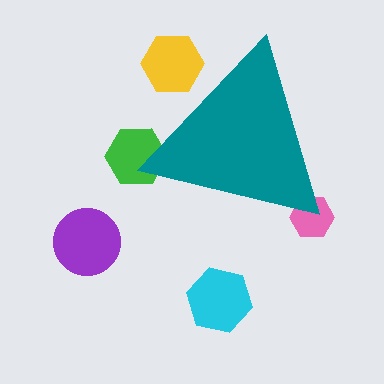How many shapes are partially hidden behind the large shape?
3 shapes are partially hidden.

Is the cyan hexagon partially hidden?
No, the cyan hexagon is fully visible.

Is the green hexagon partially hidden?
Yes, the green hexagon is partially hidden behind the teal triangle.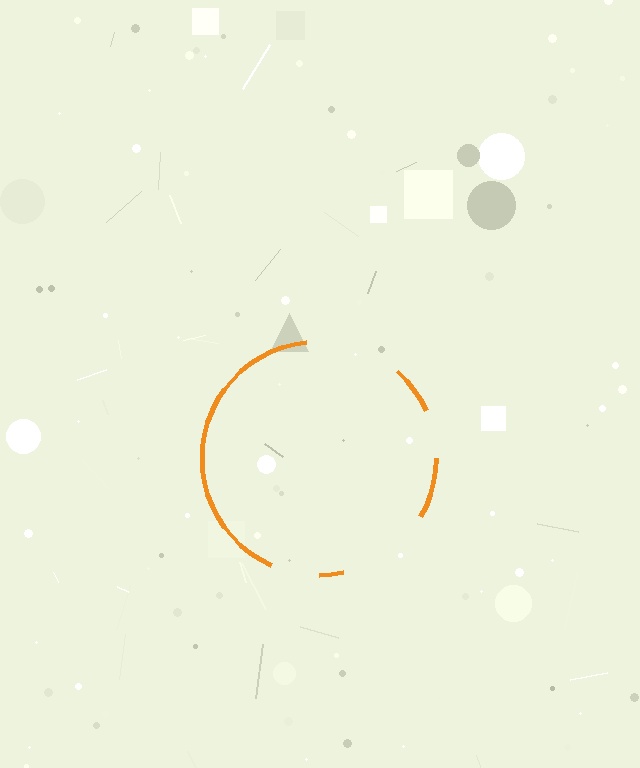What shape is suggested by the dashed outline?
The dashed outline suggests a circle.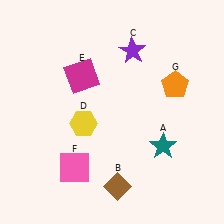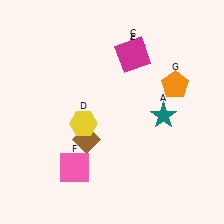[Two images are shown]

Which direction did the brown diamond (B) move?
The brown diamond (B) moved up.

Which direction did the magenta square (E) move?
The magenta square (E) moved right.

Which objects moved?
The objects that moved are: the teal star (A), the brown diamond (B), the magenta square (E).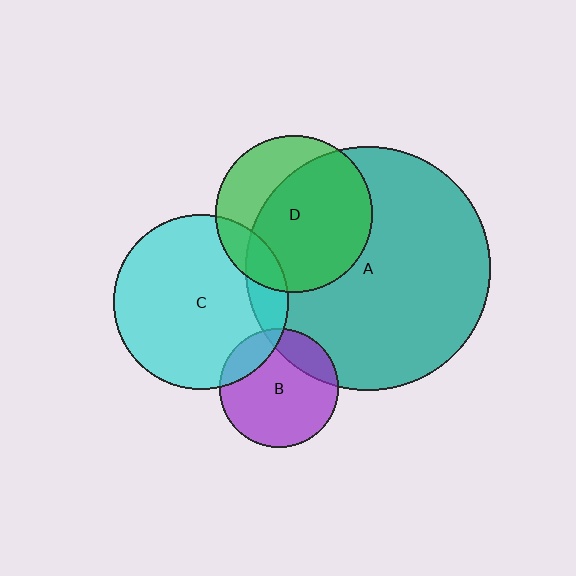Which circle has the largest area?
Circle A (teal).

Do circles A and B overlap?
Yes.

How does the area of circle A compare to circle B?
Approximately 4.2 times.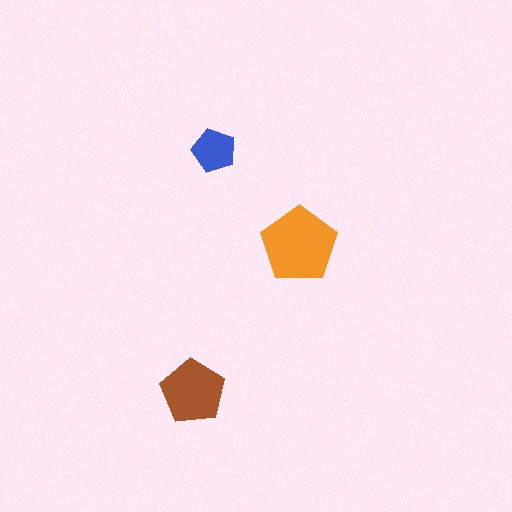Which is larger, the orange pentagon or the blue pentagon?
The orange one.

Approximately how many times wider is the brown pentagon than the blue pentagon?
About 1.5 times wider.